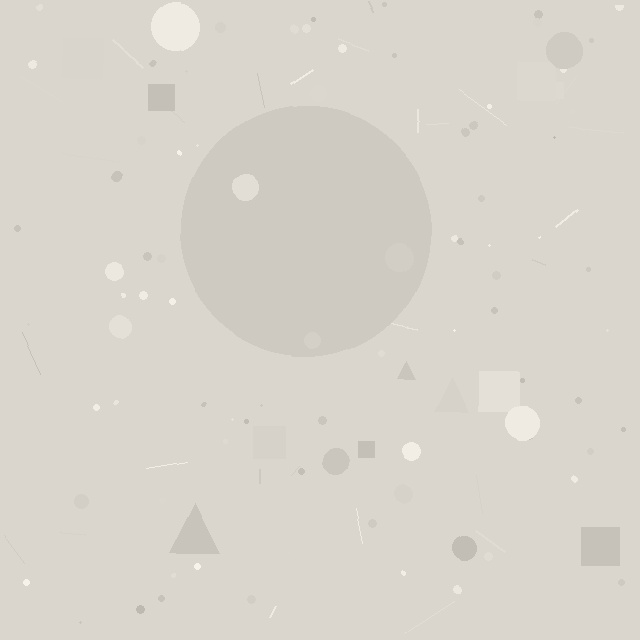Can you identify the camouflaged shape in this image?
The camouflaged shape is a circle.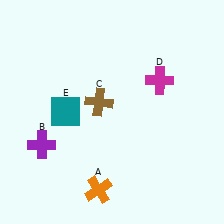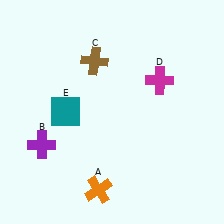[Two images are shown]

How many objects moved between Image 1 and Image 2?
1 object moved between the two images.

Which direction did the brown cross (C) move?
The brown cross (C) moved up.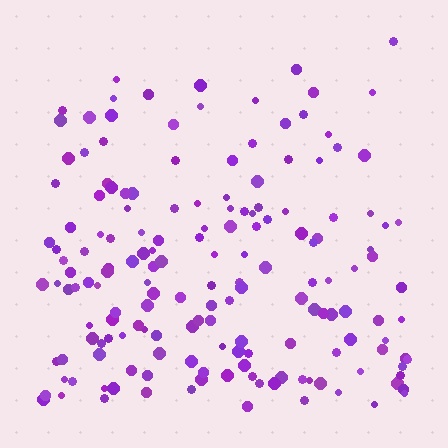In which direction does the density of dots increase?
From top to bottom, with the bottom side densest.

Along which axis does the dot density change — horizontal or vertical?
Vertical.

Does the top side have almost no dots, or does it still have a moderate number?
Still a moderate number, just noticeably fewer than the bottom.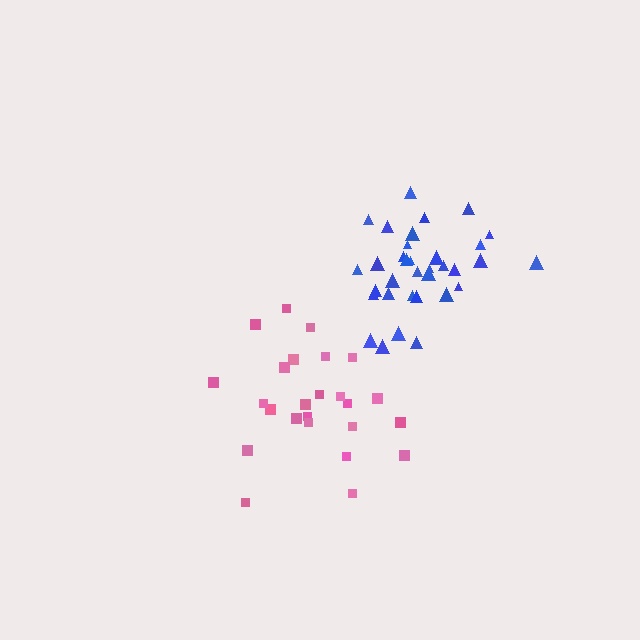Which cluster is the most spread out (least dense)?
Pink.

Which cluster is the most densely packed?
Blue.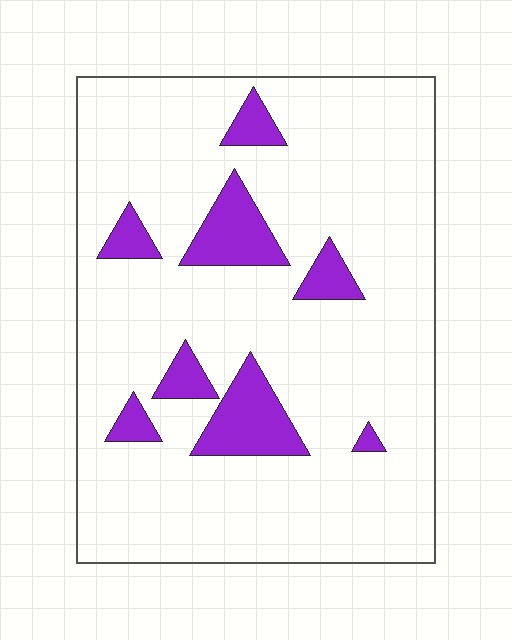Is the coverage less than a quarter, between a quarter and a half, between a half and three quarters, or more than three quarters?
Less than a quarter.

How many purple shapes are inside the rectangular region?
8.